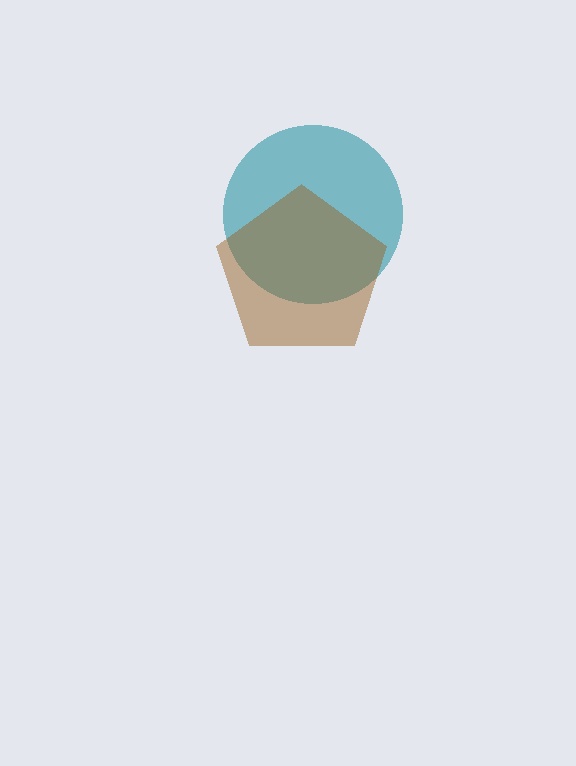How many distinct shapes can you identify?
There are 2 distinct shapes: a teal circle, a brown pentagon.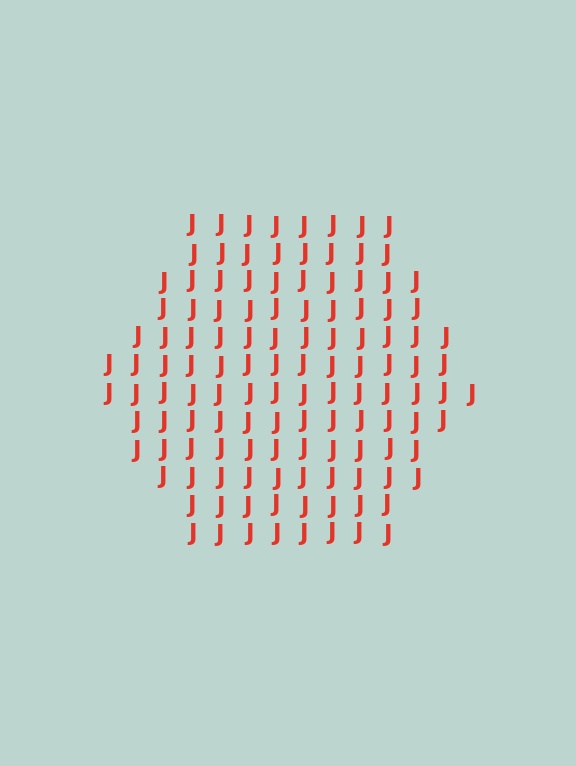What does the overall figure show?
The overall figure shows a hexagon.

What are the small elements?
The small elements are letter J's.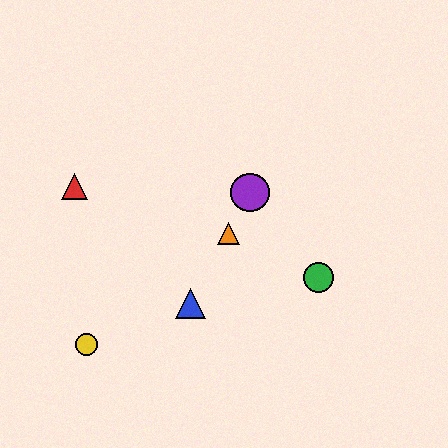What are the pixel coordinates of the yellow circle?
The yellow circle is at (86, 345).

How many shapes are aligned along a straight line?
3 shapes (the blue triangle, the purple circle, the orange triangle) are aligned along a straight line.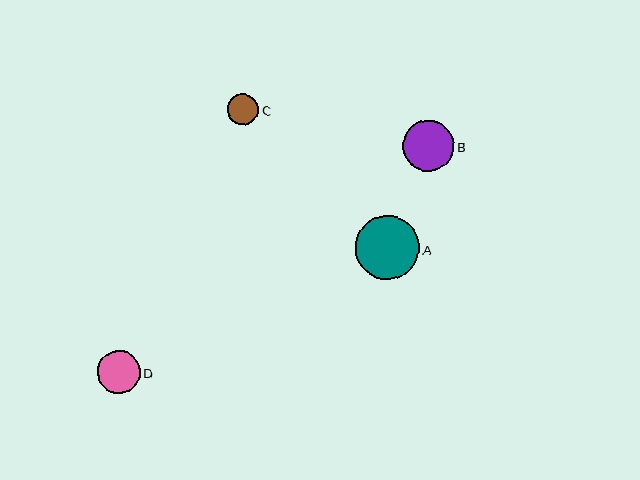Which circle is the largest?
Circle A is the largest with a size of approximately 64 pixels.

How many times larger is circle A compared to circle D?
Circle A is approximately 1.5 times the size of circle D.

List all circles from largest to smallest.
From largest to smallest: A, B, D, C.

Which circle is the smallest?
Circle C is the smallest with a size of approximately 31 pixels.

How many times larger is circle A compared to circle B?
Circle A is approximately 1.3 times the size of circle B.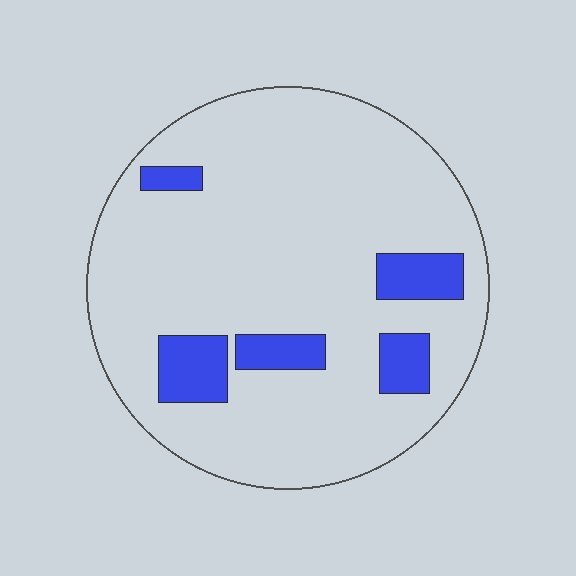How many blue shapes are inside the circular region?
5.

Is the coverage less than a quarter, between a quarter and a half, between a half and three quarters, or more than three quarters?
Less than a quarter.